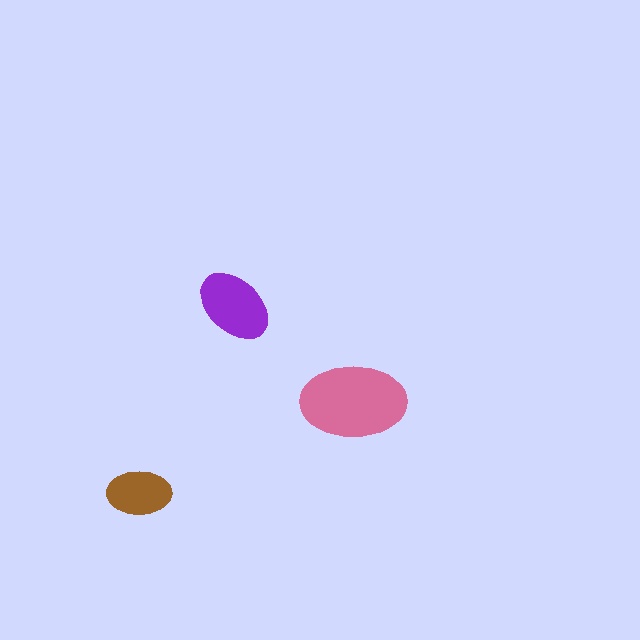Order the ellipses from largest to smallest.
the pink one, the purple one, the brown one.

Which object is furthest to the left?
The brown ellipse is leftmost.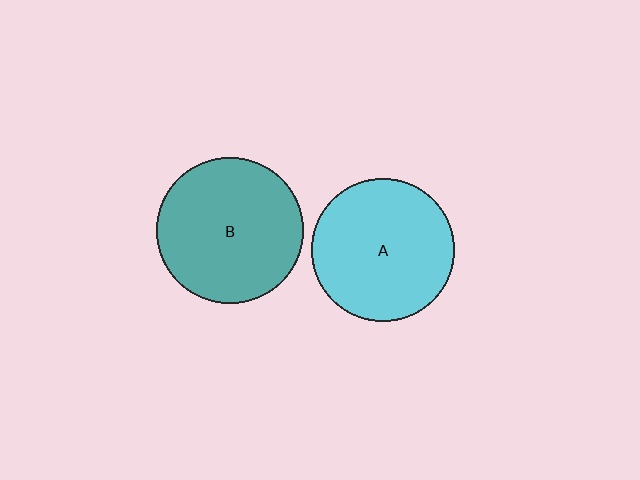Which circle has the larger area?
Circle B (teal).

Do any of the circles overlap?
No, none of the circles overlap.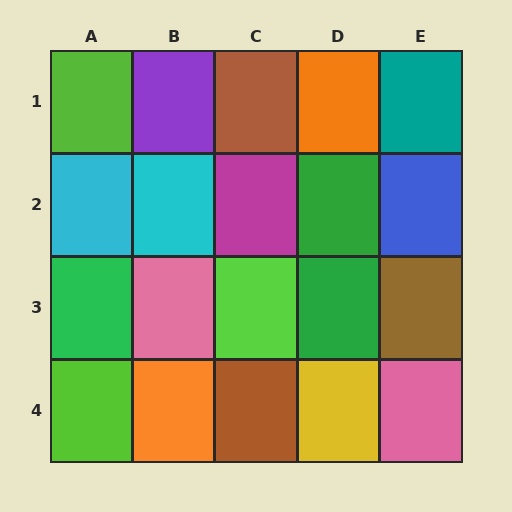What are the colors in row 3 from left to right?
Green, pink, lime, green, brown.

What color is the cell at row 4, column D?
Yellow.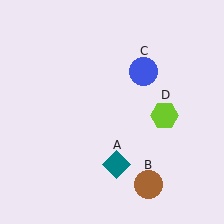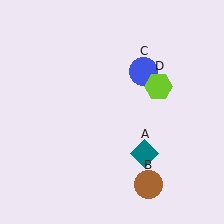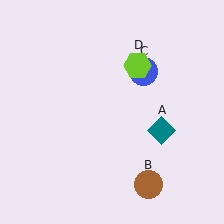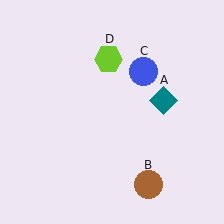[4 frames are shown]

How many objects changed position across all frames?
2 objects changed position: teal diamond (object A), lime hexagon (object D).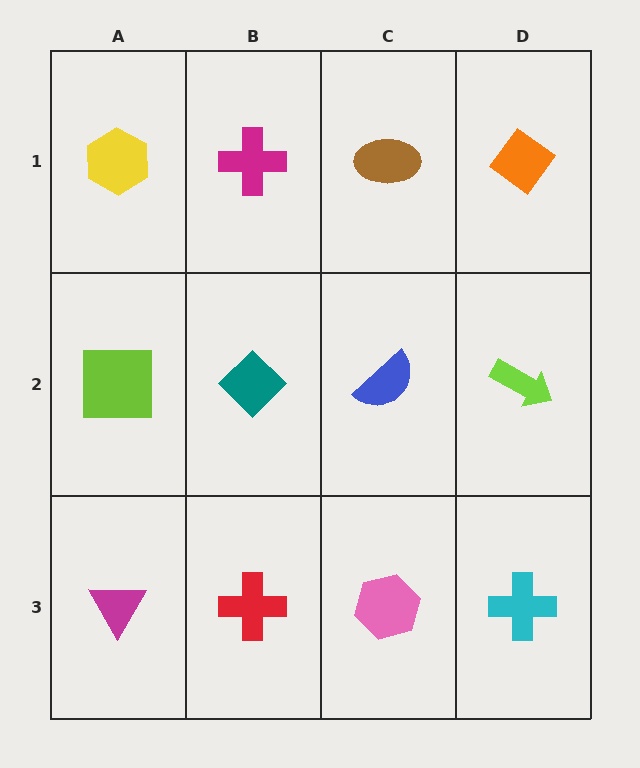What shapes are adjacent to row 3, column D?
A lime arrow (row 2, column D), a pink hexagon (row 3, column C).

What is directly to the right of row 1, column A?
A magenta cross.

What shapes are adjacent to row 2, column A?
A yellow hexagon (row 1, column A), a magenta triangle (row 3, column A), a teal diamond (row 2, column B).